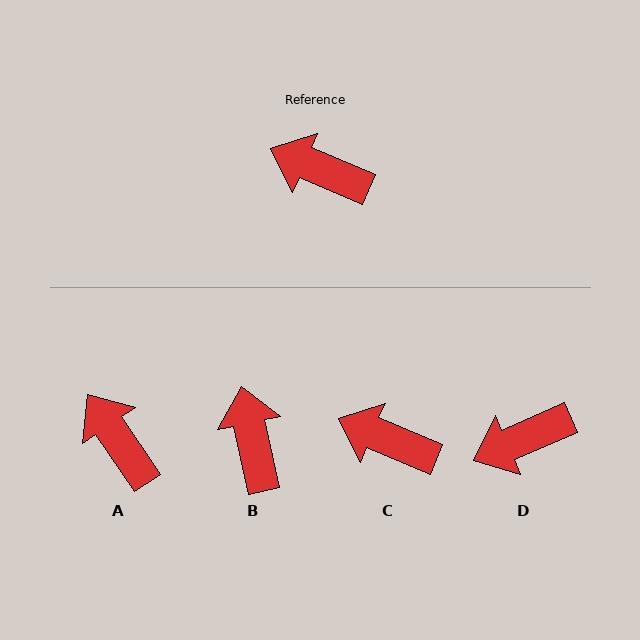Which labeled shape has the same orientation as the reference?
C.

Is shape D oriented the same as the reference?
No, it is off by about 46 degrees.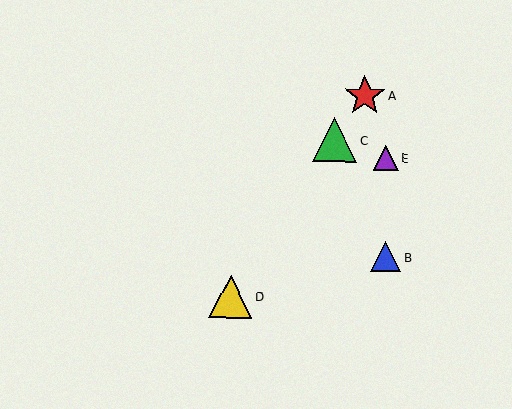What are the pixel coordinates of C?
Object C is at (335, 140).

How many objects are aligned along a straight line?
3 objects (A, C, D) are aligned along a straight line.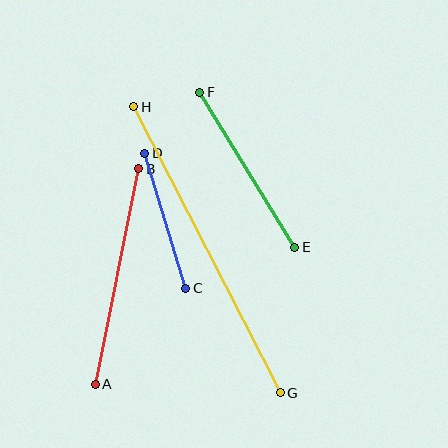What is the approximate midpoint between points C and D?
The midpoint is at approximately (165, 221) pixels.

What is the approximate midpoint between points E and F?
The midpoint is at approximately (247, 170) pixels.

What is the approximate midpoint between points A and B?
The midpoint is at approximately (117, 276) pixels.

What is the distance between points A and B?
The distance is approximately 220 pixels.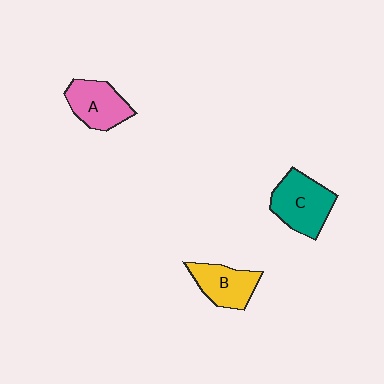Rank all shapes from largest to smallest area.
From largest to smallest: C (teal), A (pink), B (yellow).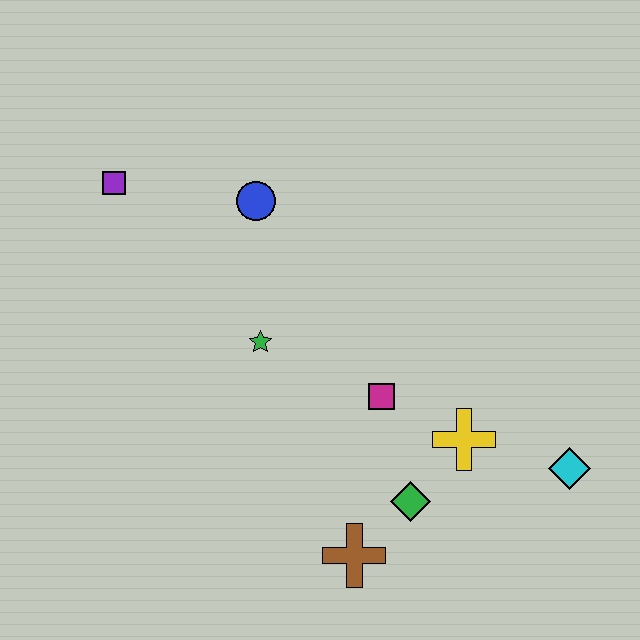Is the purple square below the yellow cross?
No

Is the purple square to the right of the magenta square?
No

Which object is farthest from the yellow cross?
The purple square is farthest from the yellow cross.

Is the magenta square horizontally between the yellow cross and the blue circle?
Yes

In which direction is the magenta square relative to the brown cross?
The magenta square is above the brown cross.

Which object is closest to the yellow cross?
The green diamond is closest to the yellow cross.